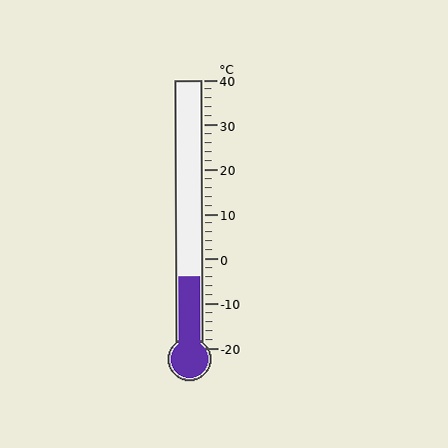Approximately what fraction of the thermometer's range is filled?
The thermometer is filled to approximately 25% of its range.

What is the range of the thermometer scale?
The thermometer scale ranges from -20°C to 40°C.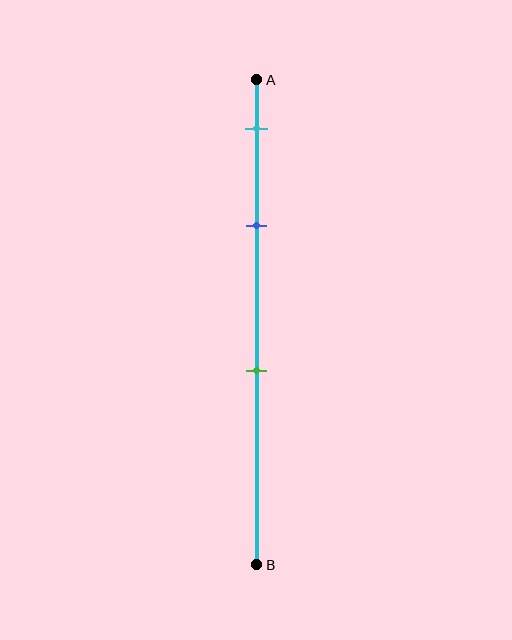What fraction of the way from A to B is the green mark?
The green mark is approximately 60% (0.6) of the way from A to B.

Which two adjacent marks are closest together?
The cyan and blue marks are the closest adjacent pair.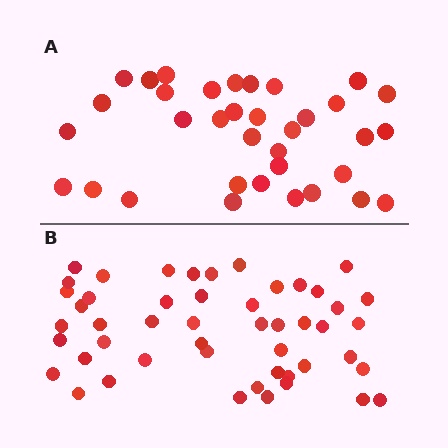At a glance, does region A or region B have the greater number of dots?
Region B (the bottom region) has more dots.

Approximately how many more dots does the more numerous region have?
Region B has approximately 15 more dots than region A.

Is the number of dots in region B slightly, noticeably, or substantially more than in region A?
Region B has noticeably more, but not dramatically so. The ratio is roughly 1.4 to 1.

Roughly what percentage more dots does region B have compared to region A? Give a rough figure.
About 40% more.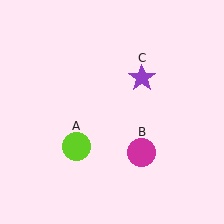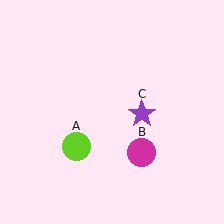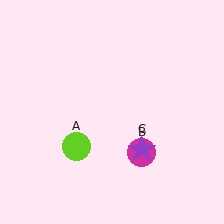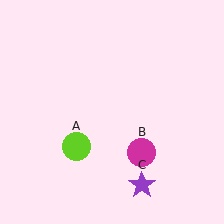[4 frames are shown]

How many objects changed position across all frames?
1 object changed position: purple star (object C).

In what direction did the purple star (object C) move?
The purple star (object C) moved down.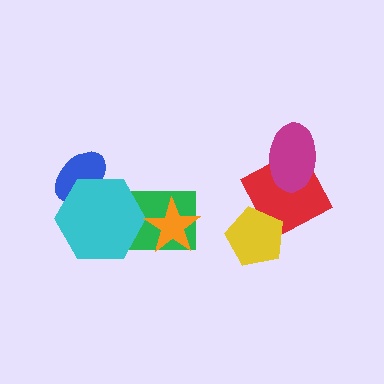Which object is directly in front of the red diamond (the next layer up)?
The magenta ellipse is directly in front of the red diamond.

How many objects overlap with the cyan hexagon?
2 objects overlap with the cyan hexagon.